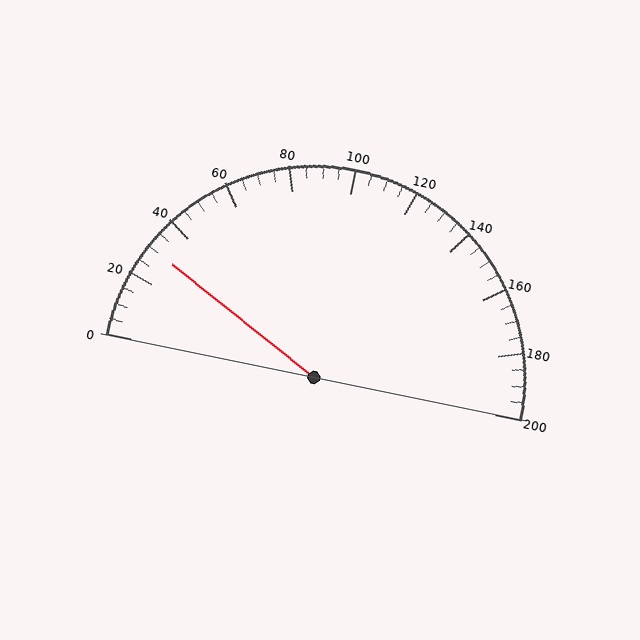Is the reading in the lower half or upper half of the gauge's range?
The reading is in the lower half of the range (0 to 200).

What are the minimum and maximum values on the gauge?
The gauge ranges from 0 to 200.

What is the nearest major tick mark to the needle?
The nearest major tick mark is 40.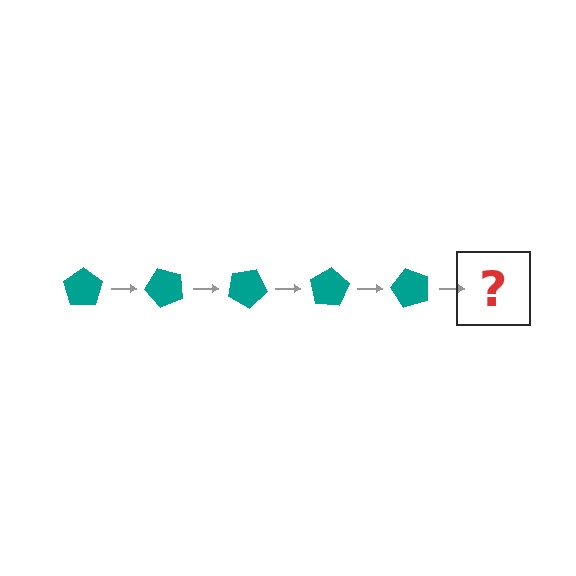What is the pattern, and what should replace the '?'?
The pattern is that the pentagon rotates 50 degrees each step. The '?' should be a teal pentagon rotated 250 degrees.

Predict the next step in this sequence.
The next step is a teal pentagon rotated 250 degrees.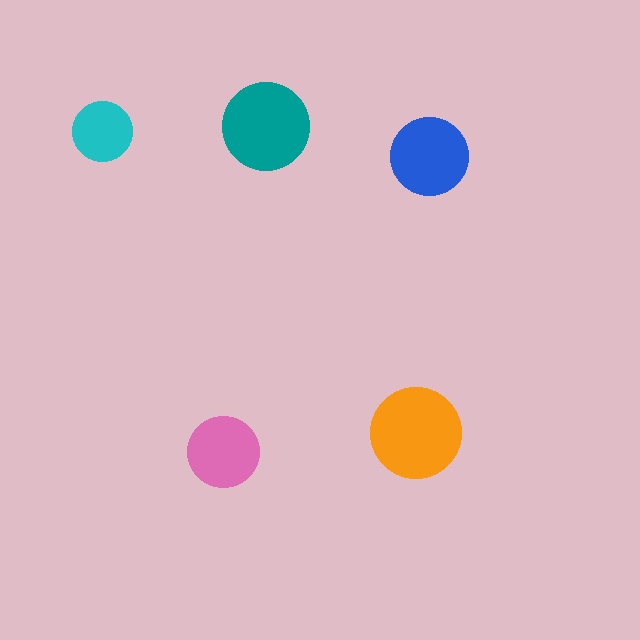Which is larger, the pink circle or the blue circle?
The blue one.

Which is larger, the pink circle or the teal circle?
The teal one.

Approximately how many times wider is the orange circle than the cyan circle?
About 1.5 times wider.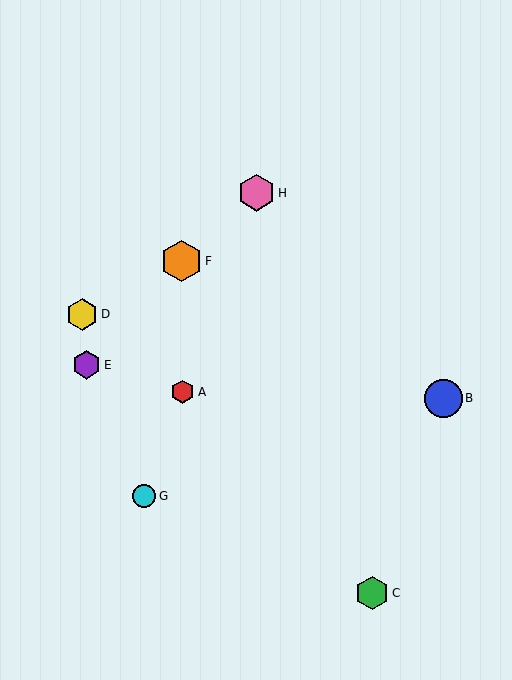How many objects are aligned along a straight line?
3 objects (A, G, H) are aligned along a straight line.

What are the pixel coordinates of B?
Object B is at (443, 398).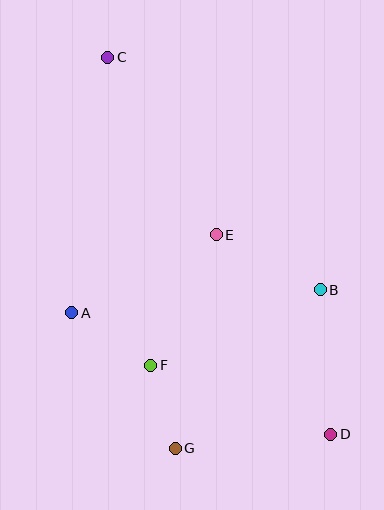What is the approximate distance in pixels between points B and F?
The distance between B and F is approximately 186 pixels.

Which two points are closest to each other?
Points F and G are closest to each other.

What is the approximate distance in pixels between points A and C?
The distance between A and C is approximately 258 pixels.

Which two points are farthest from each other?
Points C and D are farthest from each other.